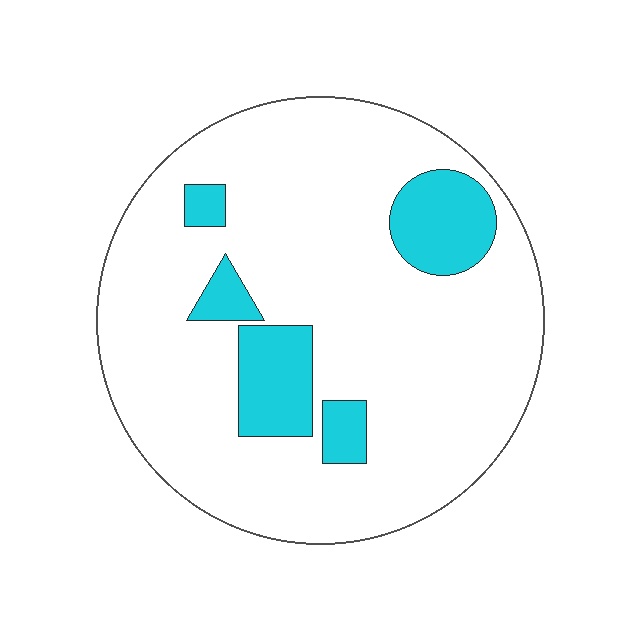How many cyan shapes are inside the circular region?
5.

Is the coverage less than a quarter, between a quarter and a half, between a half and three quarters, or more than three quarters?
Less than a quarter.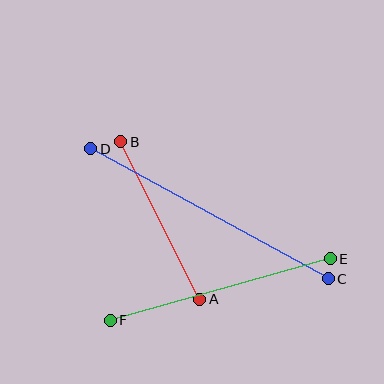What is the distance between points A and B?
The distance is approximately 176 pixels.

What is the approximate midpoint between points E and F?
The midpoint is at approximately (220, 290) pixels.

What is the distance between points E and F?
The distance is approximately 229 pixels.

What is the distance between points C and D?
The distance is approximately 270 pixels.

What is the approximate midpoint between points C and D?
The midpoint is at approximately (210, 214) pixels.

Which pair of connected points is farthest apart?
Points C and D are farthest apart.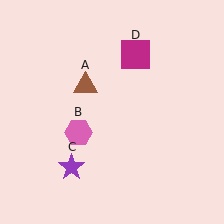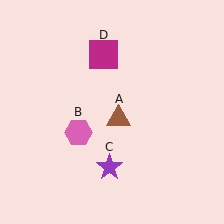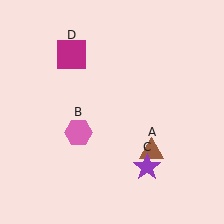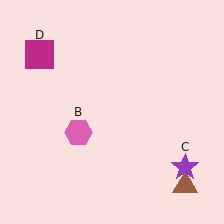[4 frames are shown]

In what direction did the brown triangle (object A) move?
The brown triangle (object A) moved down and to the right.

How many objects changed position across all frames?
3 objects changed position: brown triangle (object A), purple star (object C), magenta square (object D).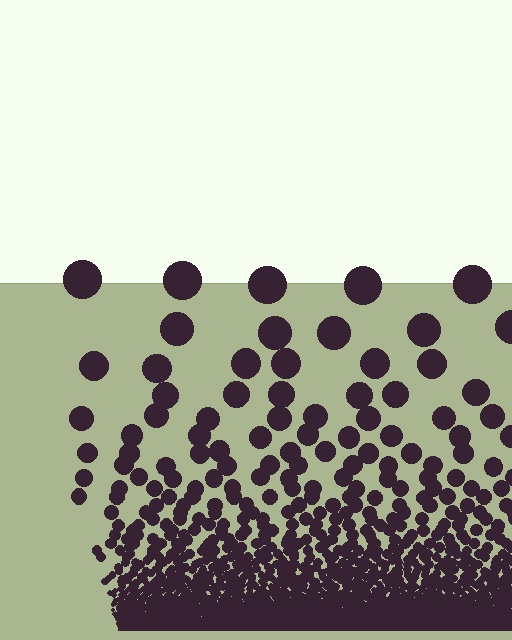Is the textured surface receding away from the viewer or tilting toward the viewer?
The surface appears to tilt toward the viewer. Texture elements get larger and sparser toward the top.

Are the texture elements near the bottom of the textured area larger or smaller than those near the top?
Smaller. The gradient is inverted — elements near the bottom are smaller and denser.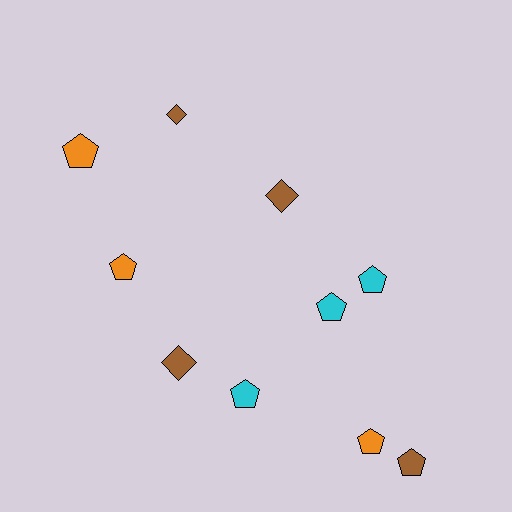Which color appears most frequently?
Brown, with 4 objects.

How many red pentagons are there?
There are no red pentagons.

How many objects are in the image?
There are 10 objects.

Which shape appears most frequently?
Pentagon, with 7 objects.